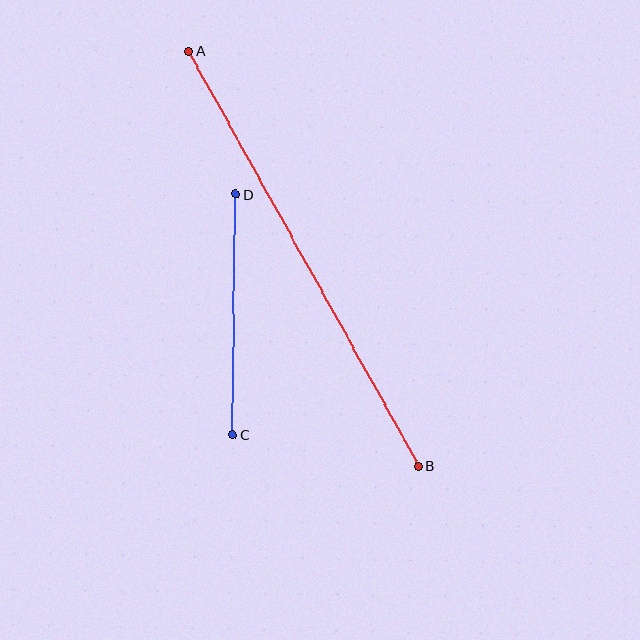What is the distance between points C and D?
The distance is approximately 240 pixels.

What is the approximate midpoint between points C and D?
The midpoint is at approximately (234, 314) pixels.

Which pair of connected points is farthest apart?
Points A and B are farthest apart.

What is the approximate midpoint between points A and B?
The midpoint is at approximately (304, 258) pixels.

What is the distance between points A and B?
The distance is approximately 475 pixels.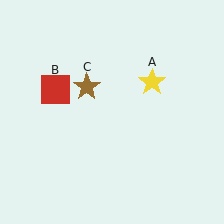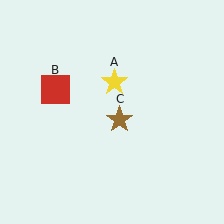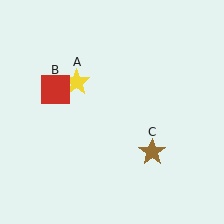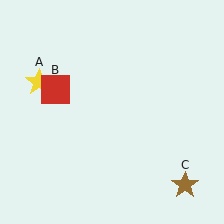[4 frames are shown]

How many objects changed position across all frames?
2 objects changed position: yellow star (object A), brown star (object C).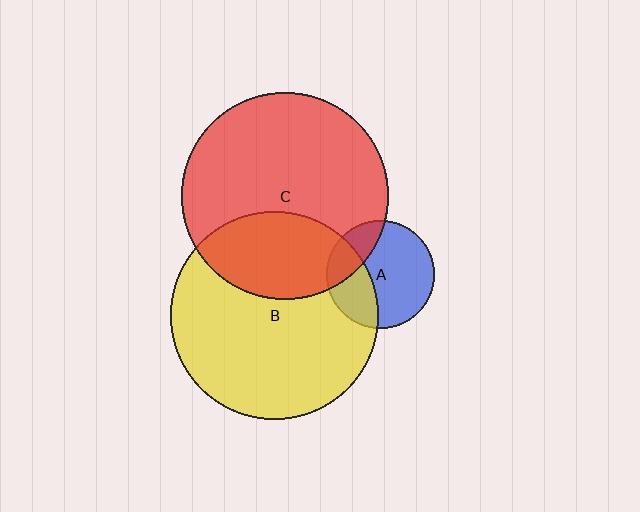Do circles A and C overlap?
Yes.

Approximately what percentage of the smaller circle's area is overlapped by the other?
Approximately 25%.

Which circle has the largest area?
Circle B (yellow).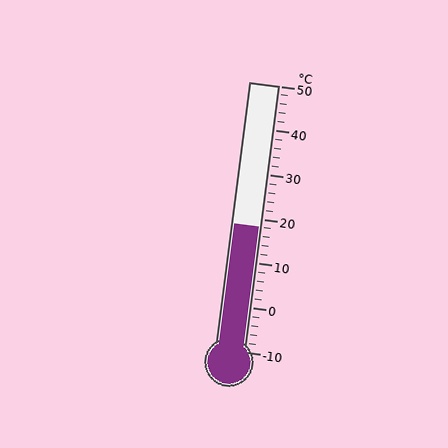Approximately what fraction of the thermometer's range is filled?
The thermometer is filled to approximately 45% of its range.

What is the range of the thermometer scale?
The thermometer scale ranges from -10°C to 50°C.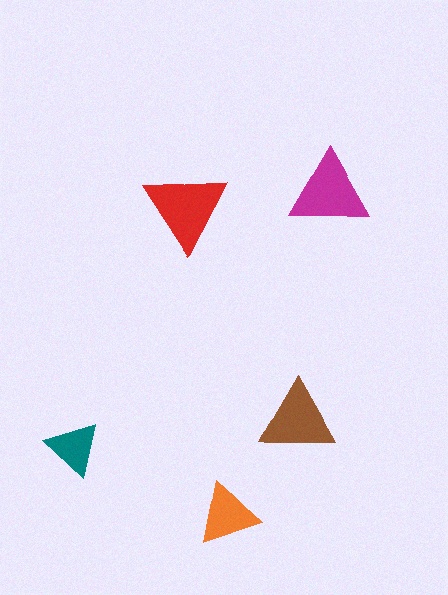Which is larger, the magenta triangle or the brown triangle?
The magenta one.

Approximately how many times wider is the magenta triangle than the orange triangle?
About 1.5 times wider.